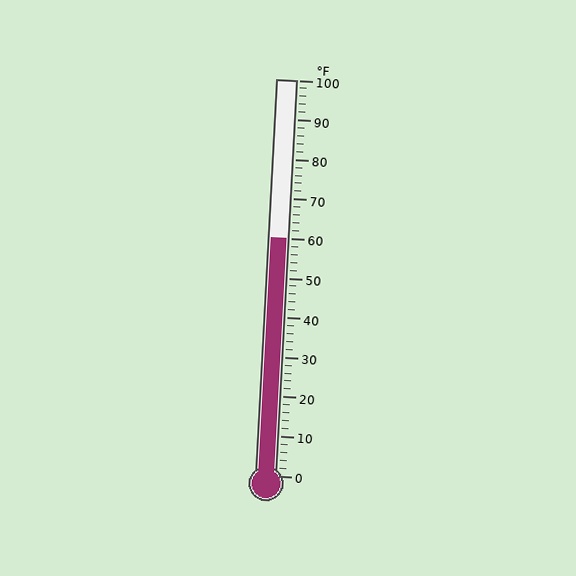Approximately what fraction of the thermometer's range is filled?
The thermometer is filled to approximately 60% of its range.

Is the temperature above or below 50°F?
The temperature is above 50°F.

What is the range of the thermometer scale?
The thermometer scale ranges from 0°F to 100°F.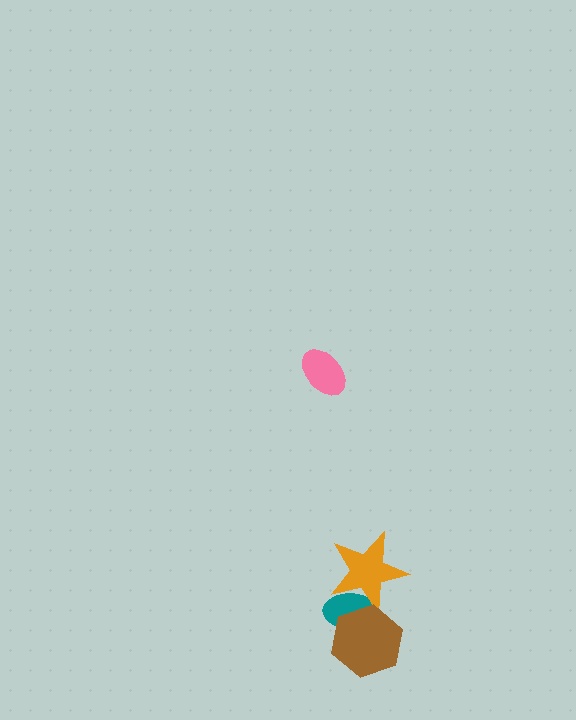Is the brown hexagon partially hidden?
No, no other shape covers it.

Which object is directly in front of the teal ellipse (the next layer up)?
The orange star is directly in front of the teal ellipse.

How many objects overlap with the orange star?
2 objects overlap with the orange star.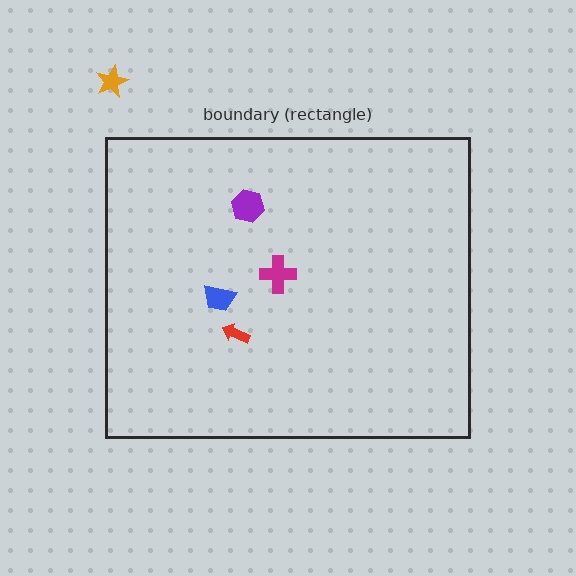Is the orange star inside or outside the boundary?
Outside.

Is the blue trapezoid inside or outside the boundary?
Inside.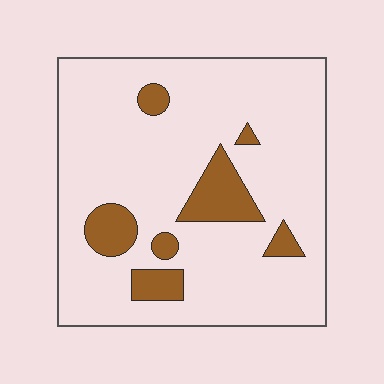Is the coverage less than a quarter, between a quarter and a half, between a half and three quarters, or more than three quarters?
Less than a quarter.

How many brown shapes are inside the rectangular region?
7.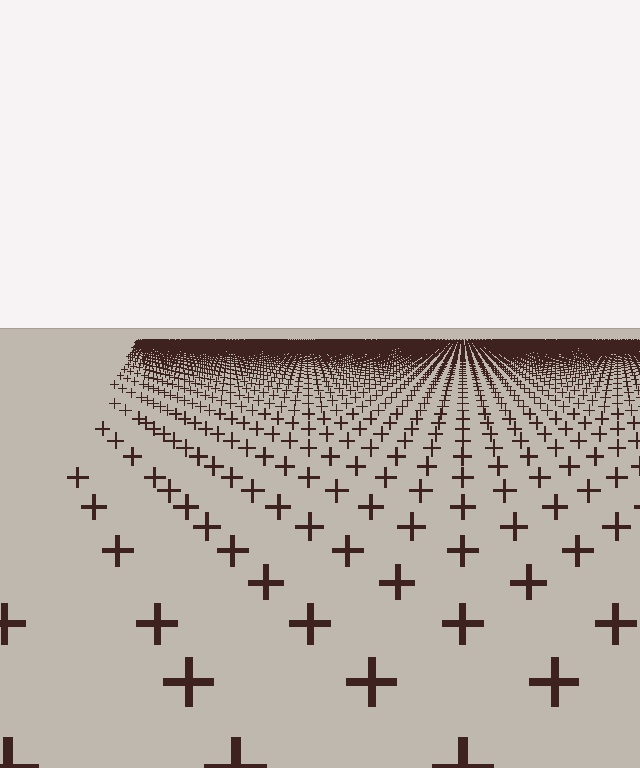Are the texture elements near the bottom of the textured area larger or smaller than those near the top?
Larger. Near the bottom, elements are closer to the viewer and appear at a bigger on-screen size.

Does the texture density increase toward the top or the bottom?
Density increases toward the top.